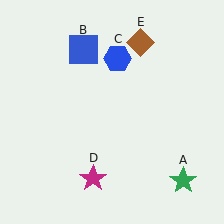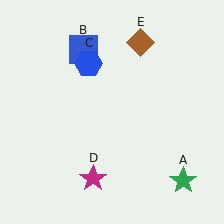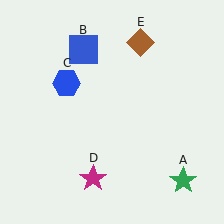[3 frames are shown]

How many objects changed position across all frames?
1 object changed position: blue hexagon (object C).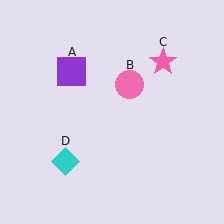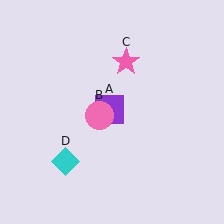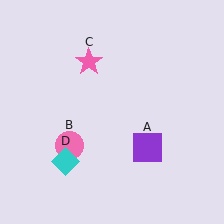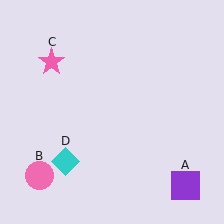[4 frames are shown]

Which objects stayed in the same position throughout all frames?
Cyan diamond (object D) remained stationary.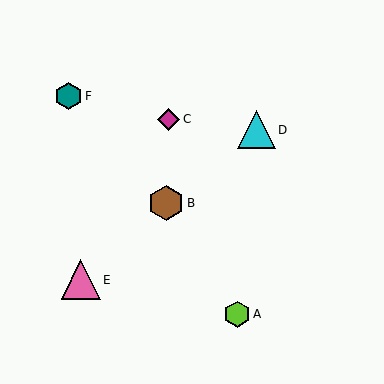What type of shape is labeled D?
Shape D is a cyan triangle.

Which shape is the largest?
The pink triangle (labeled E) is the largest.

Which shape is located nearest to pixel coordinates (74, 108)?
The teal hexagon (labeled F) at (69, 96) is nearest to that location.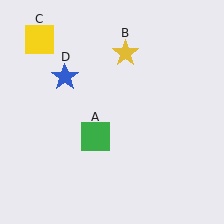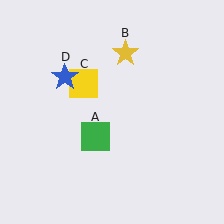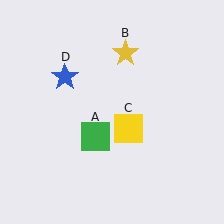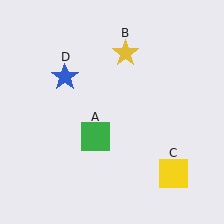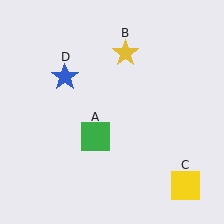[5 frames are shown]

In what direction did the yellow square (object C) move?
The yellow square (object C) moved down and to the right.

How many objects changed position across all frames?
1 object changed position: yellow square (object C).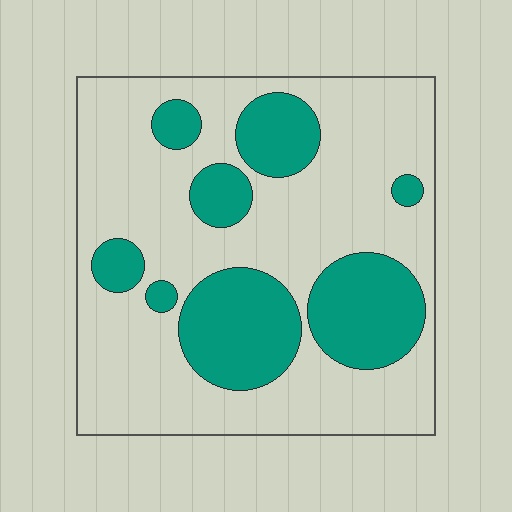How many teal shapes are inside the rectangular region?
8.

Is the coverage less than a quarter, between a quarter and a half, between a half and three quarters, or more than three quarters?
Between a quarter and a half.